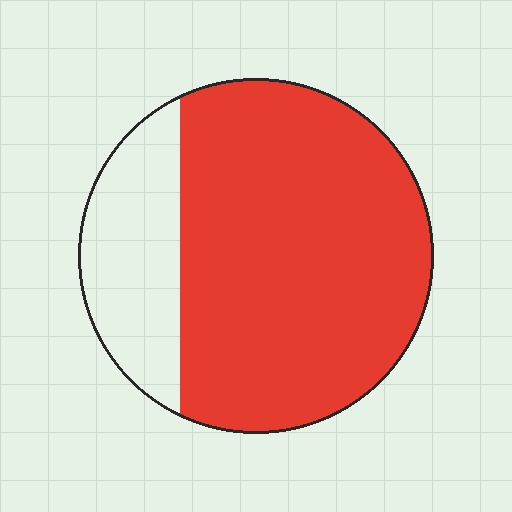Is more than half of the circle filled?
Yes.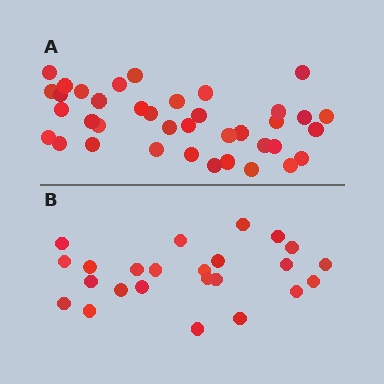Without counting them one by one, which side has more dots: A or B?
Region A (the top region) has more dots.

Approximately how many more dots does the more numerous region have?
Region A has approximately 15 more dots than region B.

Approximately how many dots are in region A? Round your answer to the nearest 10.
About 40 dots. (The exact count is 38, which rounds to 40.)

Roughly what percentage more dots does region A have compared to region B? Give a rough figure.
About 60% more.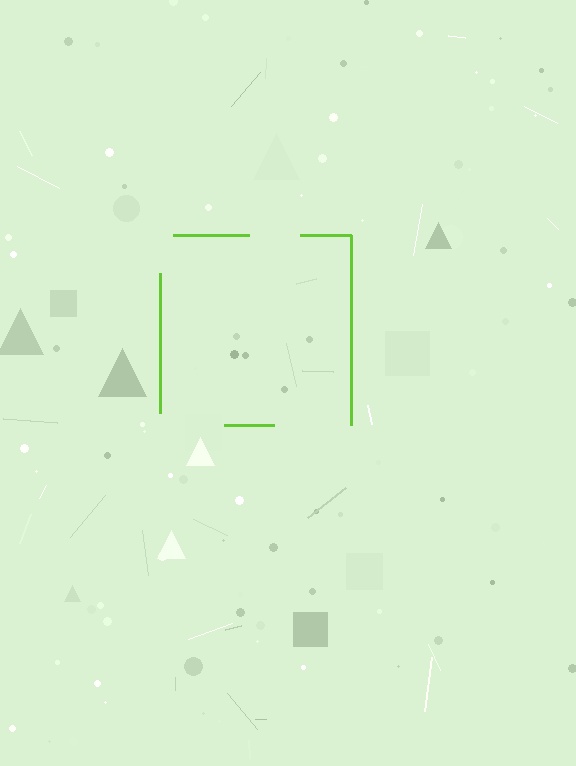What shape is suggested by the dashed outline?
The dashed outline suggests a square.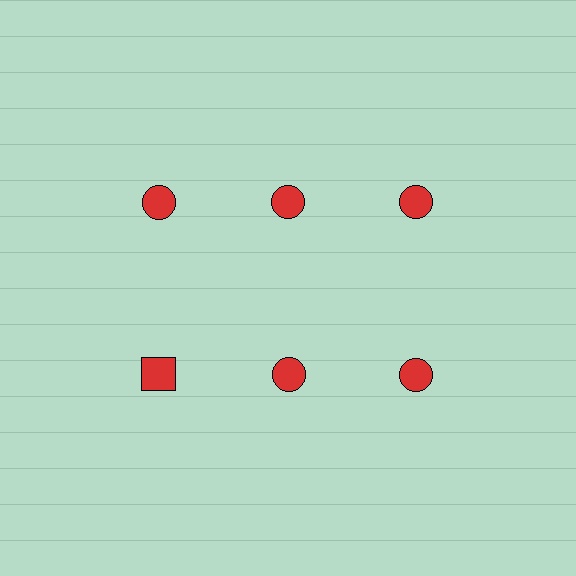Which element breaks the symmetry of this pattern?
The red square in the second row, leftmost column breaks the symmetry. All other shapes are red circles.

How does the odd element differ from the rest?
It has a different shape: square instead of circle.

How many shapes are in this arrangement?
There are 6 shapes arranged in a grid pattern.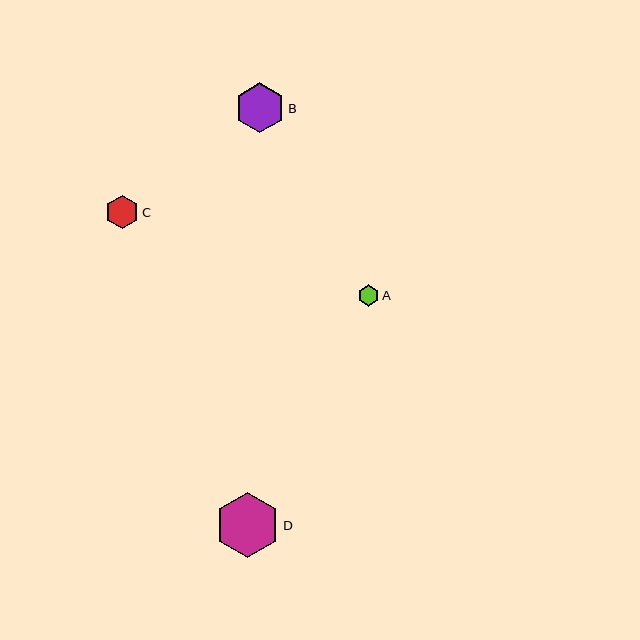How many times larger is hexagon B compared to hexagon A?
Hexagon B is approximately 2.3 times the size of hexagon A.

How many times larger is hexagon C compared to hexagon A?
Hexagon C is approximately 1.6 times the size of hexagon A.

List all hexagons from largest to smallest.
From largest to smallest: D, B, C, A.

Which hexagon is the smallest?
Hexagon A is the smallest with a size of approximately 21 pixels.